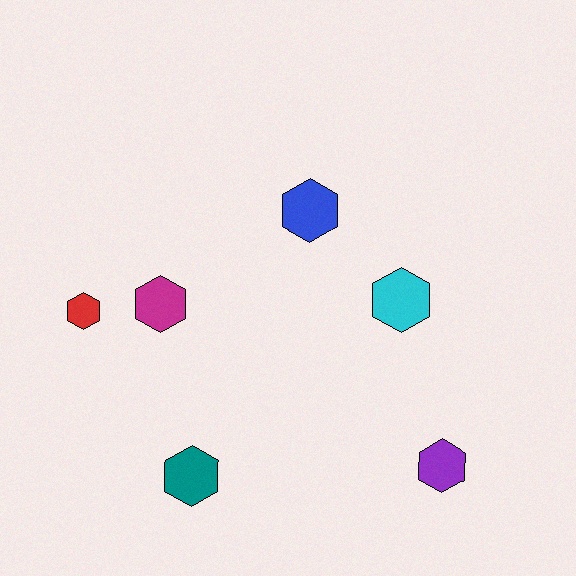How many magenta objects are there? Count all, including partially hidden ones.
There is 1 magenta object.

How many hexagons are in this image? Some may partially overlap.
There are 6 hexagons.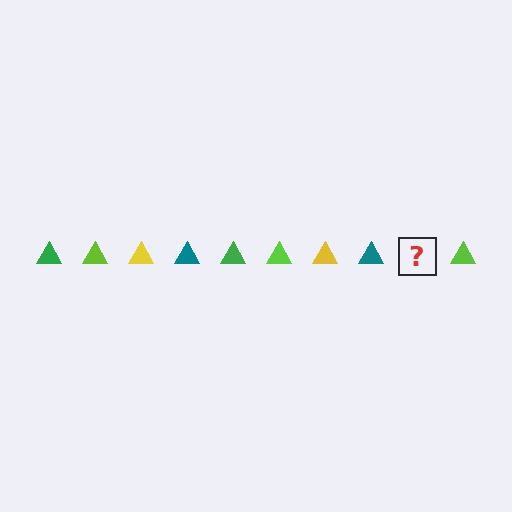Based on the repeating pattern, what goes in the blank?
The blank should be a green triangle.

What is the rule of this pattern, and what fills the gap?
The rule is that the pattern cycles through green, lime, yellow, teal triangles. The gap should be filled with a green triangle.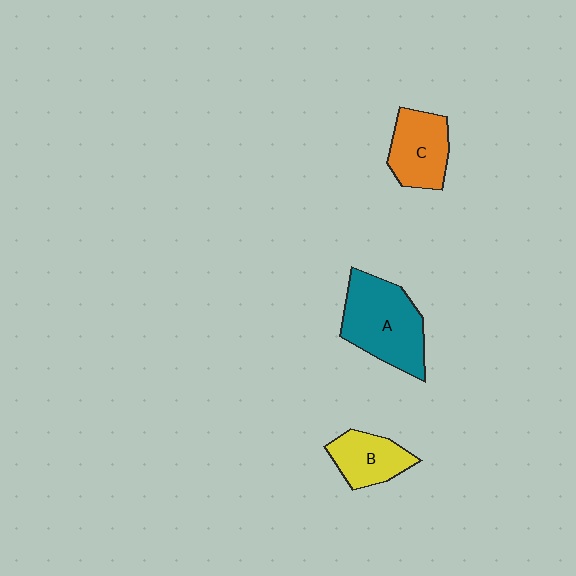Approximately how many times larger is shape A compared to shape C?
Approximately 1.5 times.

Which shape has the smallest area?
Shape B (yellow).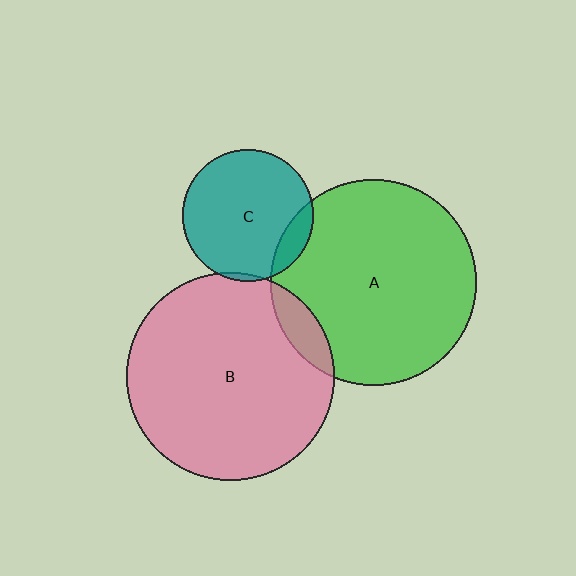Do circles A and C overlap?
Yes.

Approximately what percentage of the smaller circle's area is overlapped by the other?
Approximately 10%.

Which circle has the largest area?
Circle B (pink).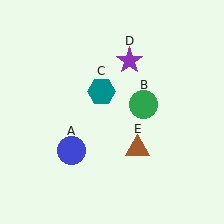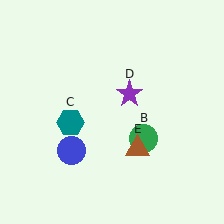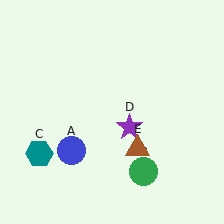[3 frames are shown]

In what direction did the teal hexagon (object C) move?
The teal hexagon (object C) moved down and to the left.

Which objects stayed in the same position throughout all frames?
Blue circle (object A) and brown triangle (object E) remained stationary.